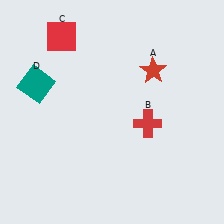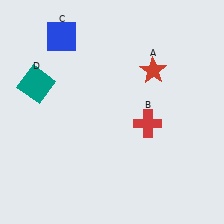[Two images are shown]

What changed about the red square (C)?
In Image 1, C is red. In Image 2, it changed to blue.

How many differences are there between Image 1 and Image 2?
There is 1 difference between the two images.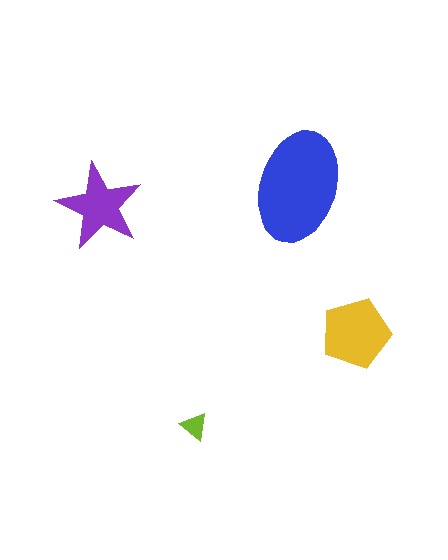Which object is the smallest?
The lime triangle.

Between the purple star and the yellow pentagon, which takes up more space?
The yellow pentagon.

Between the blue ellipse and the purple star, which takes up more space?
The blue ellipse.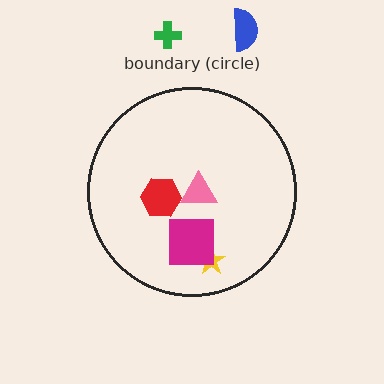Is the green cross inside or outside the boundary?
Outside.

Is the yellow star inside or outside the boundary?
Inside.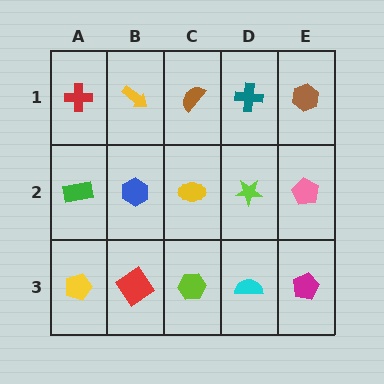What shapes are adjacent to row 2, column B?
A yellow arrow (row 1, column B), a red diamond (row 3, column B), a green rectangle (row 2, column A), a yellow ellipse (row 2, column C).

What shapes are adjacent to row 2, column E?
A brown hexagon (row 1, column E), a magenta pentagon (row 3, column E), a lime star (row 2, column D).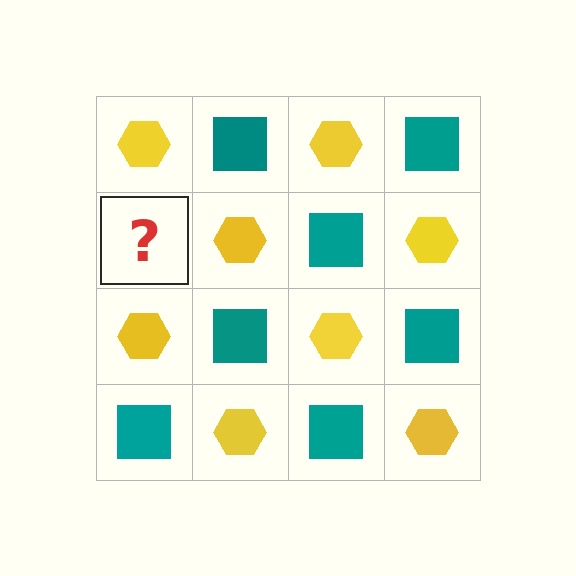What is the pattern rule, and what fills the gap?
The rule is that it alternates yellow hexagon and teal square in a checkerboard pattern. The gap should be filled with a teal square.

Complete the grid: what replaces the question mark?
The question mark should be replaced with a teal square.